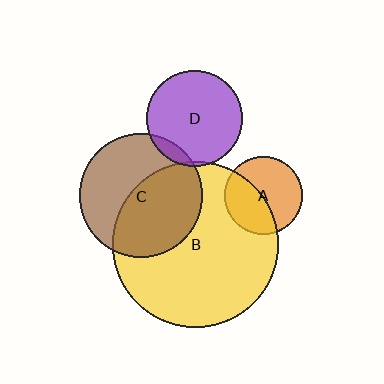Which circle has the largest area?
Circle B (yellow).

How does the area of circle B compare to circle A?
Approximately 4.6 times.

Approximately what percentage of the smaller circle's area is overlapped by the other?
Approximately 10%.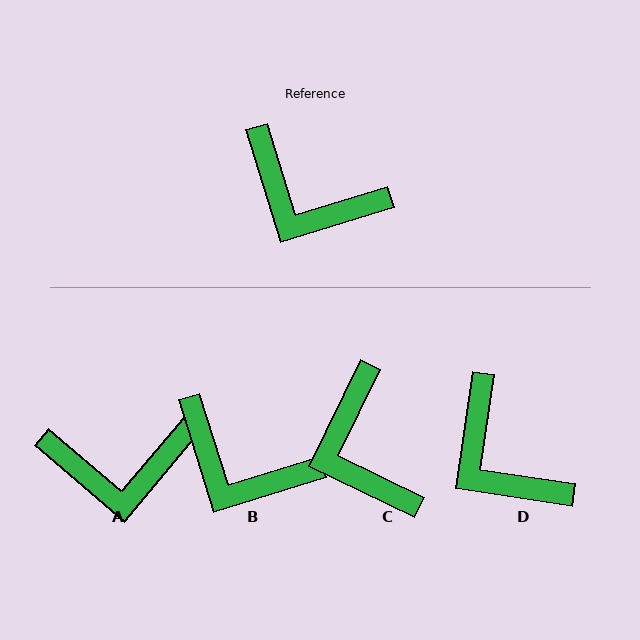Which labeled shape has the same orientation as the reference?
B.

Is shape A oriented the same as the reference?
No, it is off by about 33 degrees.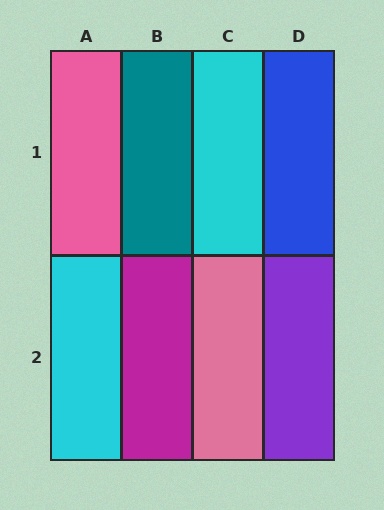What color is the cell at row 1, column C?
Cyan.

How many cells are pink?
2 cells are pink.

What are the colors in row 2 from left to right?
Cyan, magenta, pink, purple.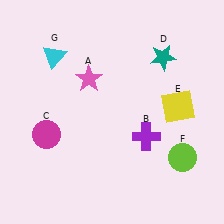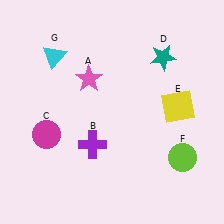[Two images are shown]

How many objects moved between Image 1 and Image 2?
1 object moved between the two images.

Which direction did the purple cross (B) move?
The purple cross (B) moved left.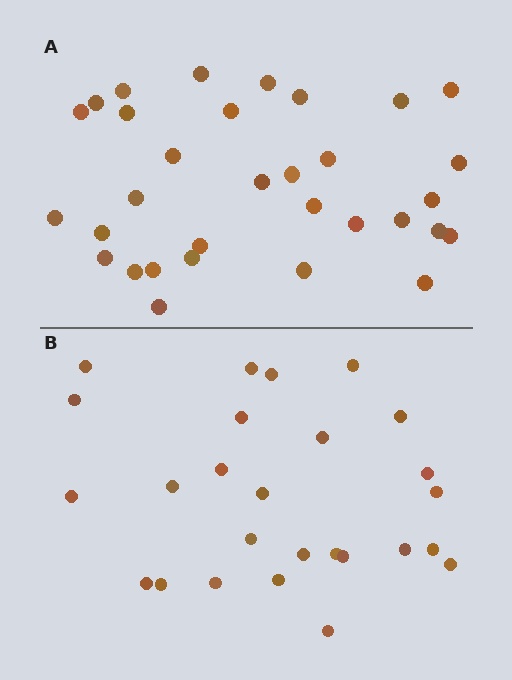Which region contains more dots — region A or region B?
Region A (the top region) has more dots.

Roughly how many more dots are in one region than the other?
Region A has about 6 more dots than region B.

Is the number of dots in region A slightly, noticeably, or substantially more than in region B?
Region A has only slightly more — the two regions are fairly close. The ratio is roughly 1.2 to 1.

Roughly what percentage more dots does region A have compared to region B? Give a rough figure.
About 25% more.